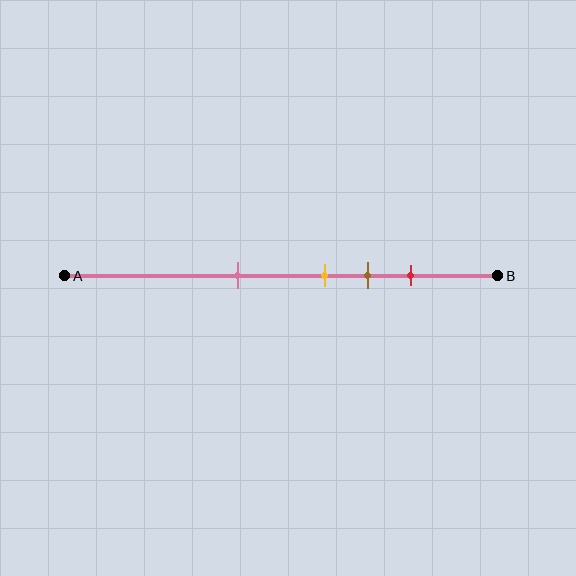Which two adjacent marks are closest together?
The yellow and brown marks are the closest adjacent pair.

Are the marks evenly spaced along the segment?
No, the marks are not evenly spaced.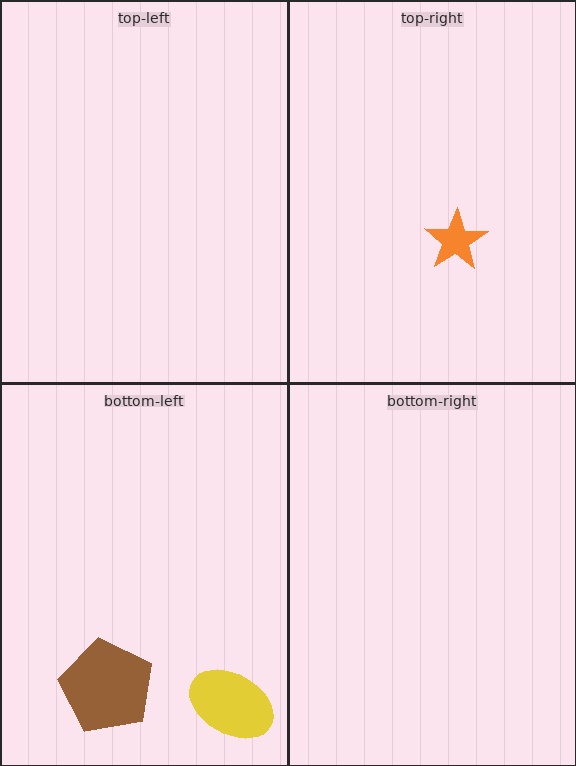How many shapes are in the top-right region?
1.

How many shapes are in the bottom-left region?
2.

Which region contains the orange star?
The top-right region.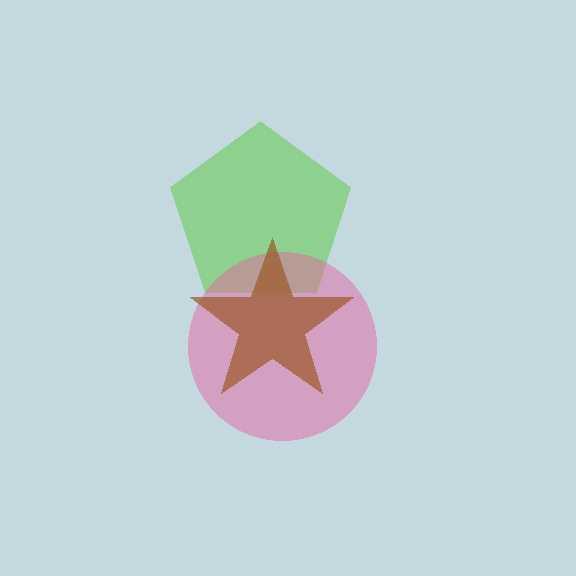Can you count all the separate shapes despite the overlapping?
Yes, there are 3 separate shapes.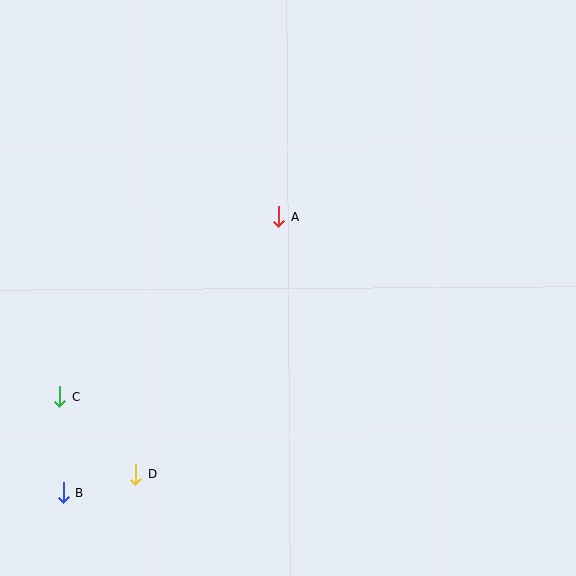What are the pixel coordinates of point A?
Point A is at (278, 217).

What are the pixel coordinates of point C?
Point C is at (60, 397).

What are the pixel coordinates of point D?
Point D is at (136, 474).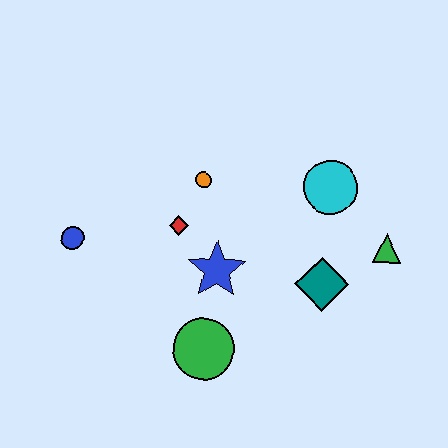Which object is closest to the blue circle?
The red diamond is closest to the blue circle.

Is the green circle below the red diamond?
Yes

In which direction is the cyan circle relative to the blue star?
The cyan circle is to the right of the blue star.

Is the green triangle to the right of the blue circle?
Yes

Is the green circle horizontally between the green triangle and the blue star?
No